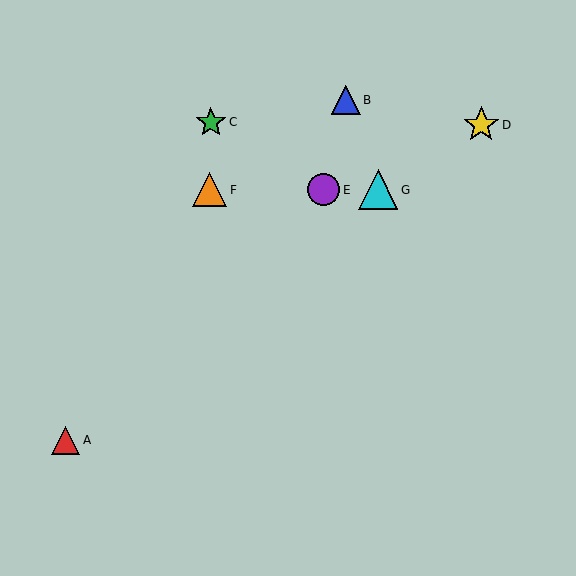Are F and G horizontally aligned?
Yes, both are at y≈190.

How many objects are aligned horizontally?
3 objects (E, F, G) are aligned horizontally.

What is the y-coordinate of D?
Object D is at y≈125.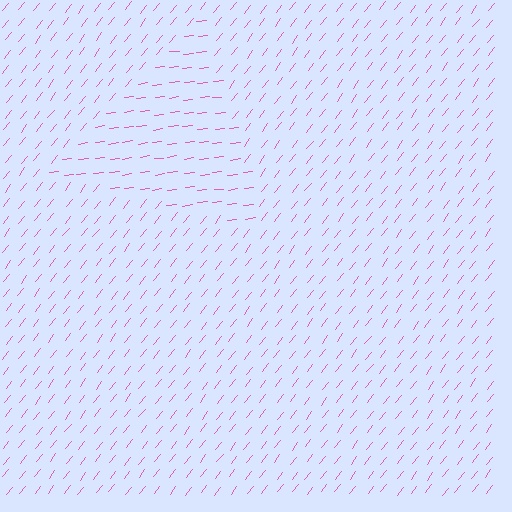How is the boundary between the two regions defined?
The boundary is defined purely by a change in line orientation (approximately 45 degrees difference). All lines are the same color and thickness.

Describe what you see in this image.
The image is filled with small pink line segments. A triangle region in the image has lines oriented differently from the surrounding lines, creating a visible texture boundary.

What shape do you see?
I see a triangle.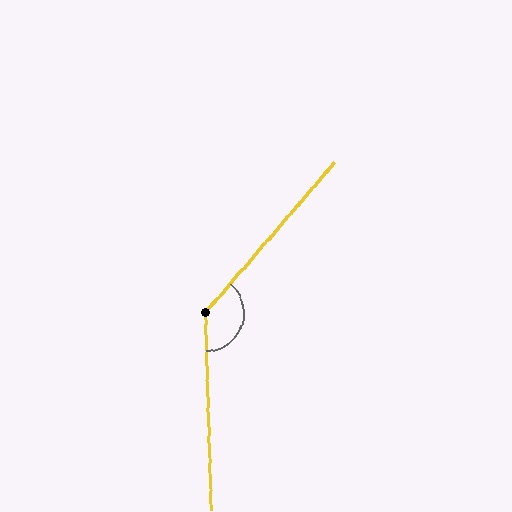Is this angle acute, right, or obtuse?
It is obtuse.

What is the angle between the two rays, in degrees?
Approximately 137 degrees.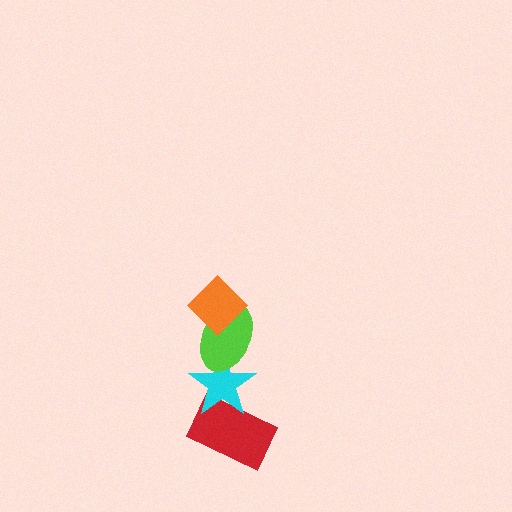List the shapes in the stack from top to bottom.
From top to bottom: the orange diamond, the lime ellipse, the cyan star, the red rectangle.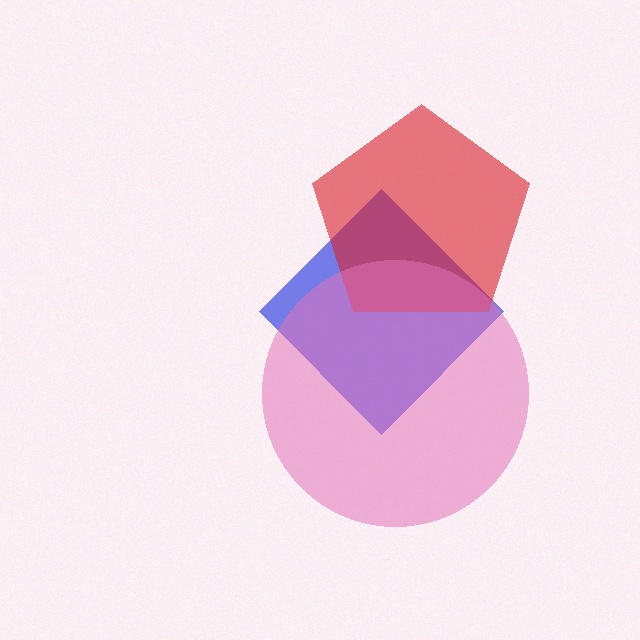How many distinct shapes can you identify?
There are 3 distinct shapes: a blue diamond, a red pentagon, a pink circle.